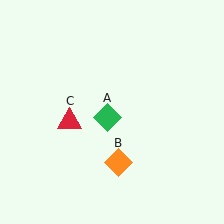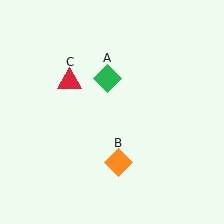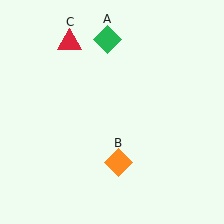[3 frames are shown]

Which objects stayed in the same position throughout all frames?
Orange diamond (object B) remained stationary.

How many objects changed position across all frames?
2 objects changed position: green diamond (object A), red triangle (object C).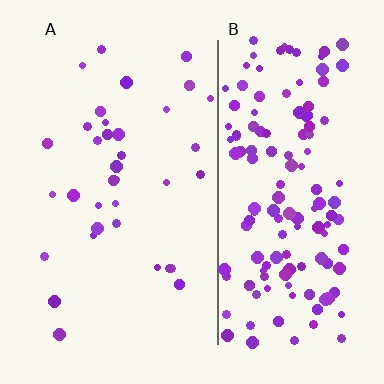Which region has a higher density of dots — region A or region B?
B (the right).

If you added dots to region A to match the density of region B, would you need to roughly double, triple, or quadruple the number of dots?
Approximately quadruple.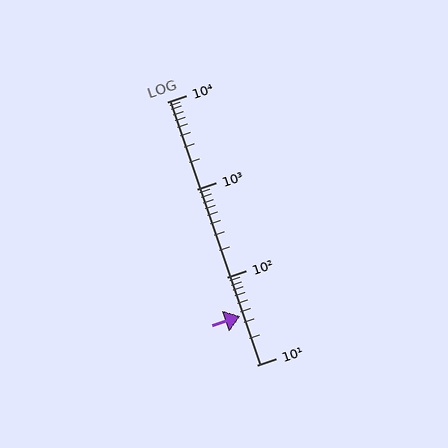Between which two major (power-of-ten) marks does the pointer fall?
The pointer is between 10 and 100.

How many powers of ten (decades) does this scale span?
The scale spans 3 decades, from 10 to 10000.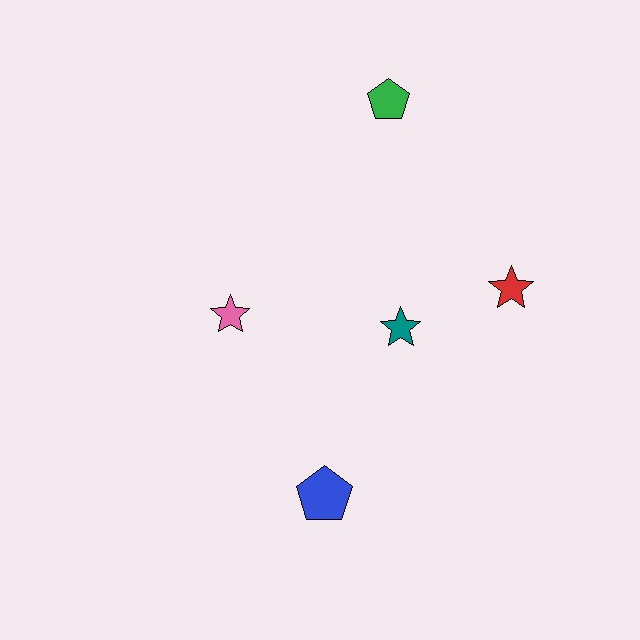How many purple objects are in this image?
There are no purple objects.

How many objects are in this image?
There are 5 objects.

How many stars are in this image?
There are 3 stars.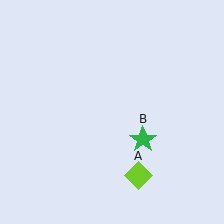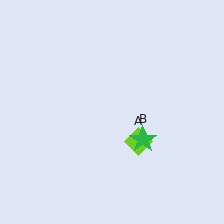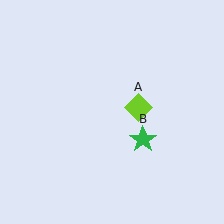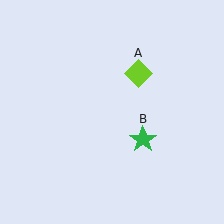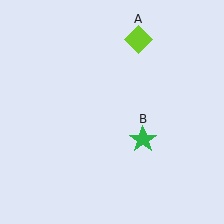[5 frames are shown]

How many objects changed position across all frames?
1 object changed position: lime diamond (object A).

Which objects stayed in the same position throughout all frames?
Green star (object B) remained stationary.